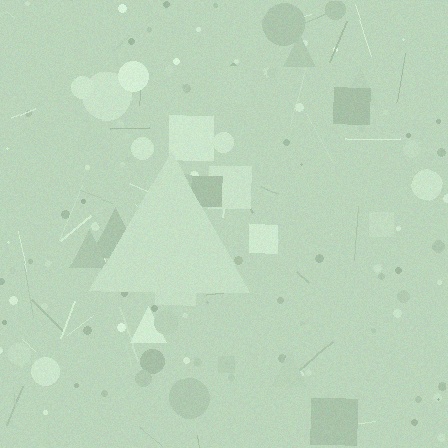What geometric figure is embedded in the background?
A triangle is embedded in the background.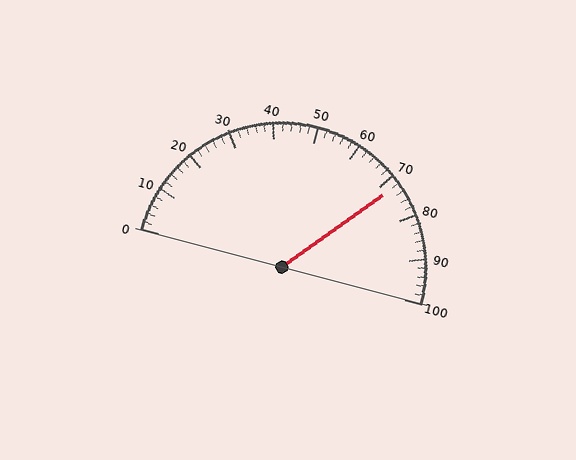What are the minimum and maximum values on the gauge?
The gauge ranges from 0 to 100.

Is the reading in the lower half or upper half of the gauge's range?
The reading is in the upper half of the range (0 to 100).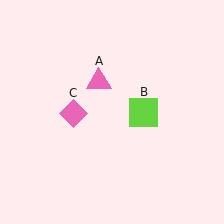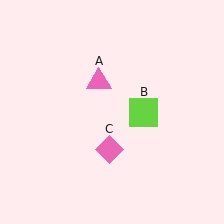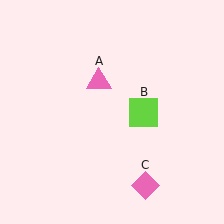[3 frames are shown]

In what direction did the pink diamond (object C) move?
The pink diamond (object C) moved down and to the right.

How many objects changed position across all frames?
1 object changed position: pink diamond (object C).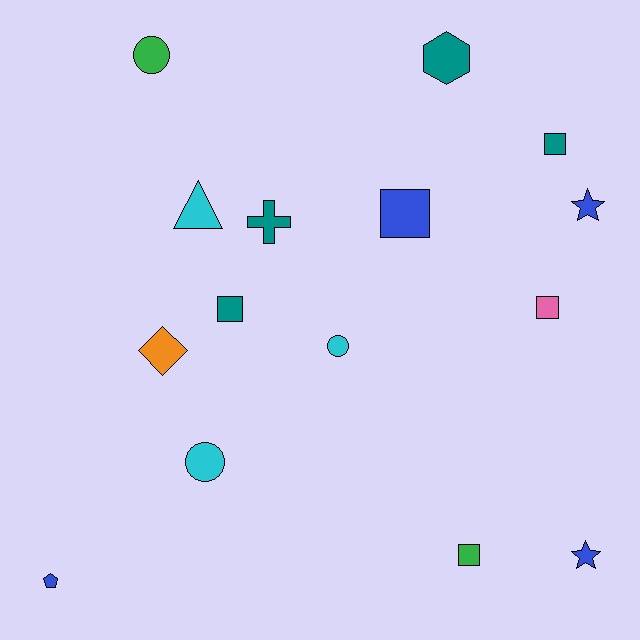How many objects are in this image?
There are 15 objects.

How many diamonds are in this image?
There is 1 diamond.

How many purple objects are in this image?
There are no purple objects.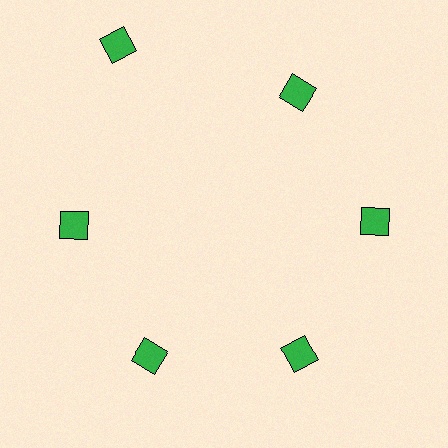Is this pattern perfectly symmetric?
No. The 6 green squares are arranged in a ring, but one element near the 11 o'clock position is pushed outward from the center, breaking the 6-fold rotational symmetry.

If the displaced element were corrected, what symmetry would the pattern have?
It would have 6-fold rotational symmetry — the pattern would map onto itself every 60 degrees.